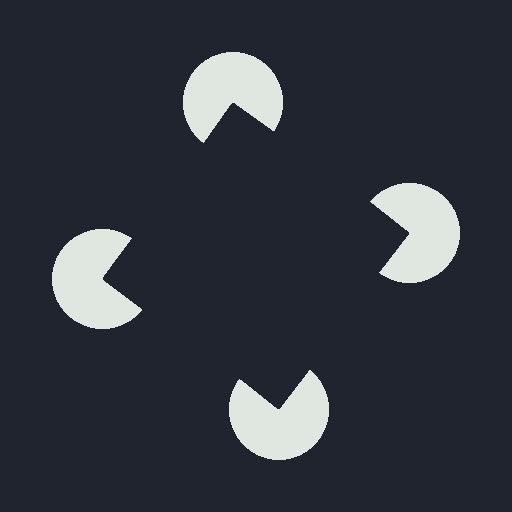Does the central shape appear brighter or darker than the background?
It typically appears slightly darker than the background, even though no actual brightness change is drawn.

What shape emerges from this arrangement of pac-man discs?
An illusory square — its edges are inferred from the aligned wedge cuts in the pac-man discs, not physically drawn.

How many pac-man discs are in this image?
There are 4 — one at each vertex of the illusory square.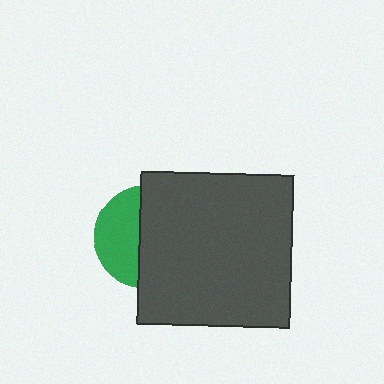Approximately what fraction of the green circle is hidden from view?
Roughly 59% of the green circle is hidden behind the dark gray square.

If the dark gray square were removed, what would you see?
You would see the complete green circle.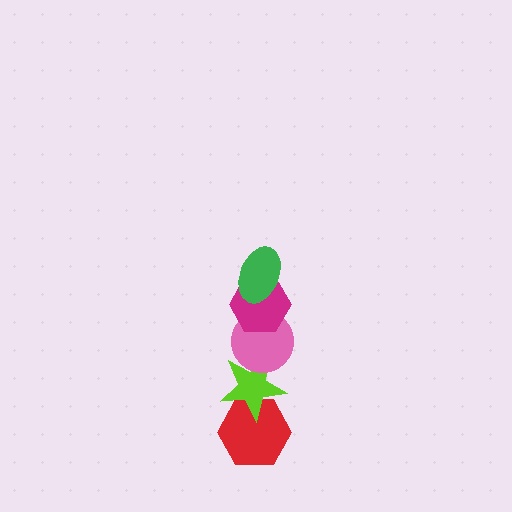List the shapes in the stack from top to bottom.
From top to bottom: the green ellipse, the magenta hexagon, the pink circle, the lime star, the red hexagon.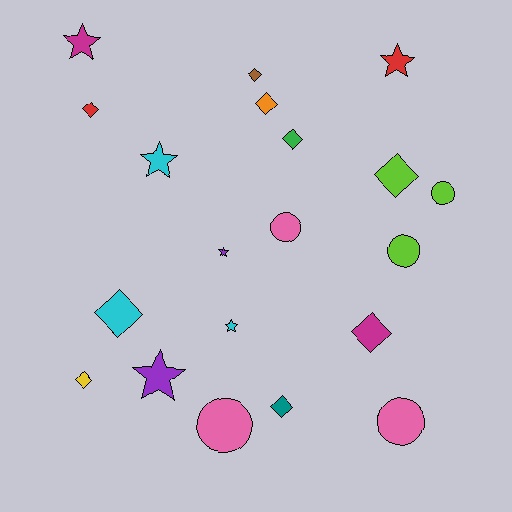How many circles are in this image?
There are 5 circles.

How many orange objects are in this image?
There is 1 orange object.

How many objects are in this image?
There are 20 objects.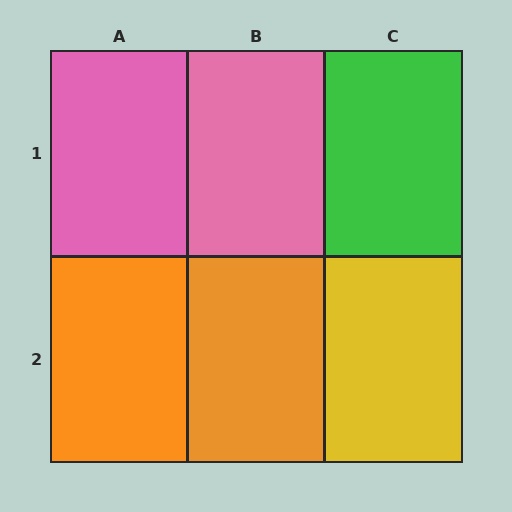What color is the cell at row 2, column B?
Orange.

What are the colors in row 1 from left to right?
Pink, pink, green.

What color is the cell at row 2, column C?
Yellow.